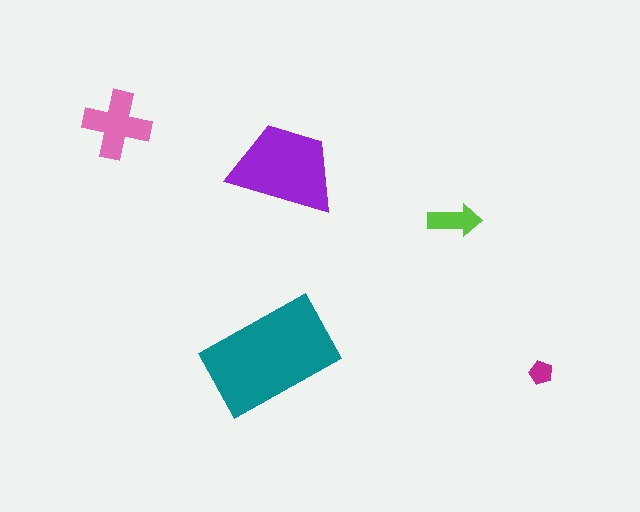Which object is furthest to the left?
The pink cross is leftmost.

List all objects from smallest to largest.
The magenta pentagon, the lime arrow, the pink cross, the purple trapezoid, the teal rectangle.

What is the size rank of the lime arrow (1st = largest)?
4th.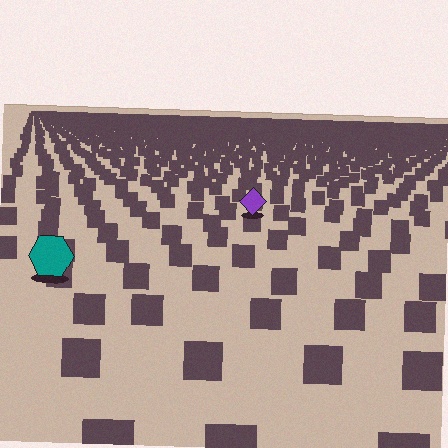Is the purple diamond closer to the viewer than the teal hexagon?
No. The teal hexagon is closer — you can tell from the texture gradient: the ground texture is coarser near it.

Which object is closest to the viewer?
The teal hexagon is closest. The texture marks near it are larger and more spread out.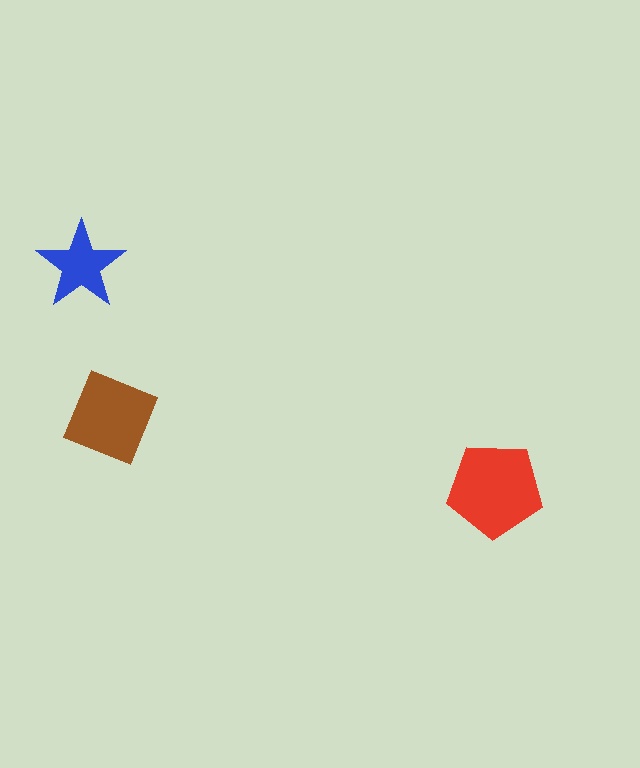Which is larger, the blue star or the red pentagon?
The red pentagon.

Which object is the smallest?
The blue star.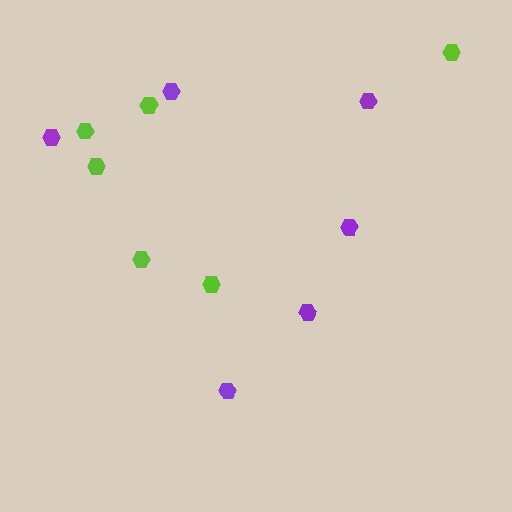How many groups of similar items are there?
There are 2 groups: one group of purple hexagons (6) and one group of lime hexagons (6).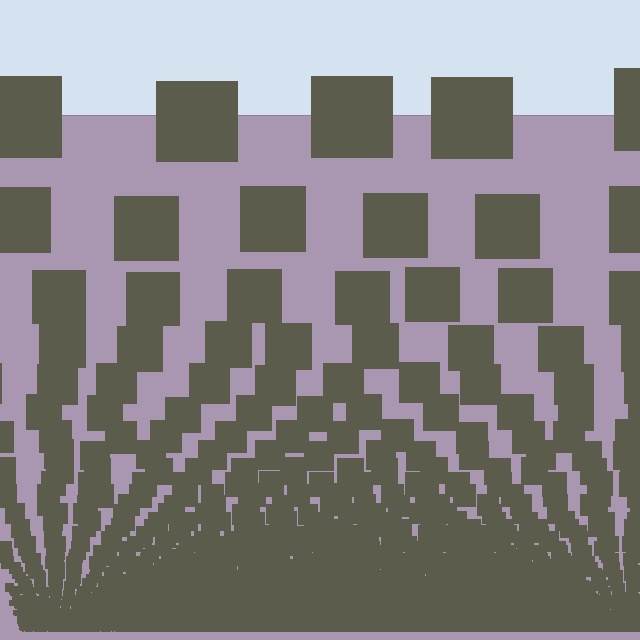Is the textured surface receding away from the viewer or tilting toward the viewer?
The surface appears to tilt toward the viewer. Texture elements get larger and sparser toward the top.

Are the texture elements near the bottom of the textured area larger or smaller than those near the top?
Smaller. The gradient is inverted — elements near the bottom are smaller and denser.